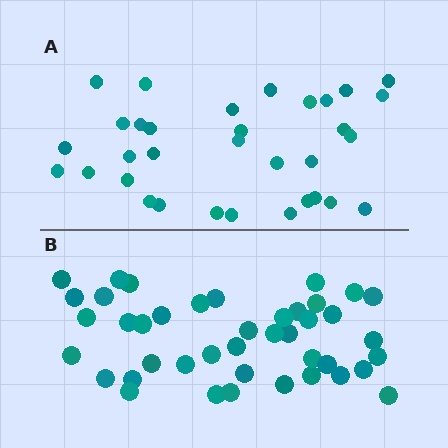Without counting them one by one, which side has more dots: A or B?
Region B (the bottom region) has more dots.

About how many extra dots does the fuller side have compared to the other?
Region B has roughly 8 or so more dots than region A.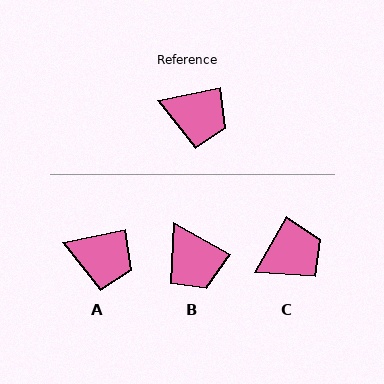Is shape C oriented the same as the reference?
No, it is off by about 48 degrees.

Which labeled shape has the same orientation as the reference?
A.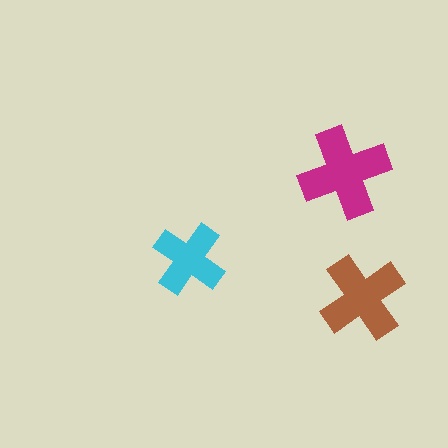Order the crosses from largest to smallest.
the magenta one, the brown one, the cyan one.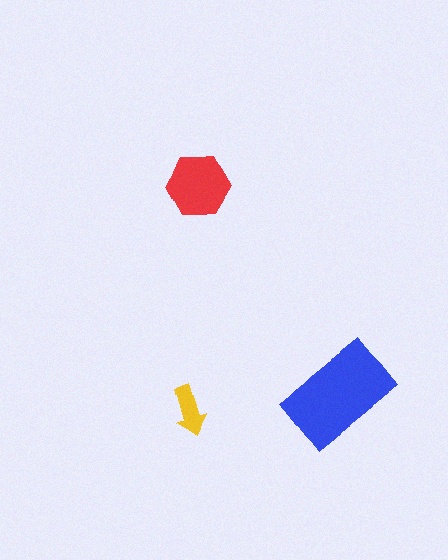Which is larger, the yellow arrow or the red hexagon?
The red hexagon.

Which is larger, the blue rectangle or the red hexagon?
The blue rectangle.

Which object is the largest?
The blue rectangle.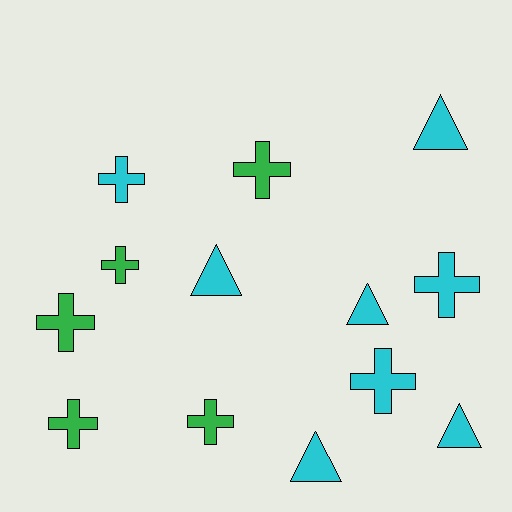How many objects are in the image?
There are 13 objects.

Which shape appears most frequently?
Cross, with 8 objects.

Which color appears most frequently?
Cyan, with 8 objects.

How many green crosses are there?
There are 5 green crosses.